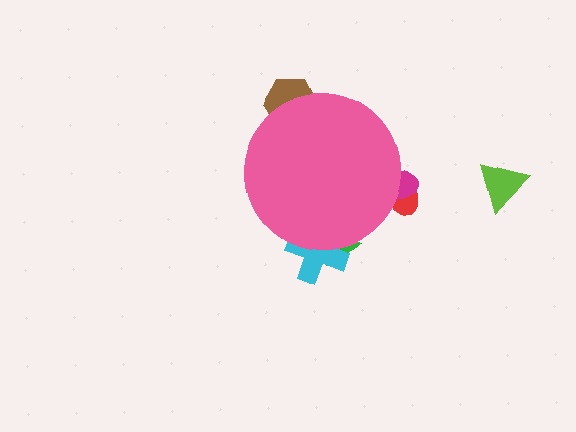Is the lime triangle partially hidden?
No, the lime triangle is fully visible.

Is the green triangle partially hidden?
Yes, the green triangle is partially hidden behind the pink circle.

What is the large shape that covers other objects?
A pink circle.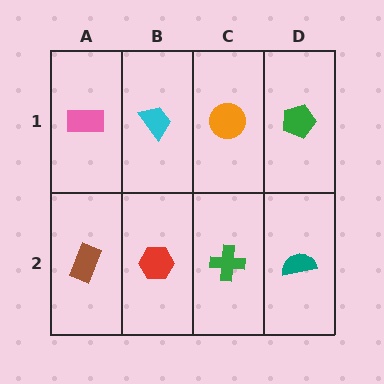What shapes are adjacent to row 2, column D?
A green pentagon (row 1, column D), a green cross (row 2, column C).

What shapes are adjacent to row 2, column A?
A pink rectangle (row 1, column A), a red hexagon (row 2, column B).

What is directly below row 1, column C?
A green cross.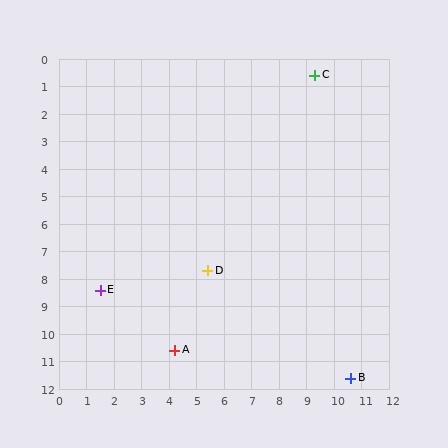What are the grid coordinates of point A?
Point A is at approximately (4.2, 10.6).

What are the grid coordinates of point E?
Point E is at approximately (1.5, 8.4).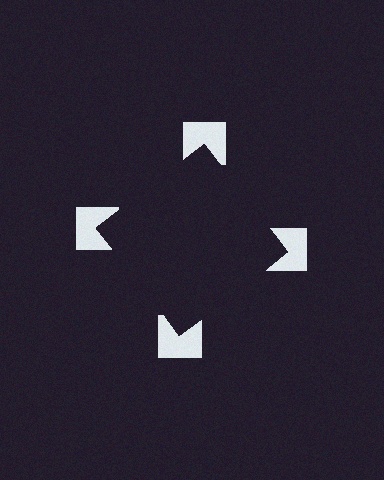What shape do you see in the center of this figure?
An illusory square — its edges are inferred from the aligned wedge cuts in the notched squares, not physically drawn.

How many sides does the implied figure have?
4 sides.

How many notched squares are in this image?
There are 4 — one at each vertex of the illusory square.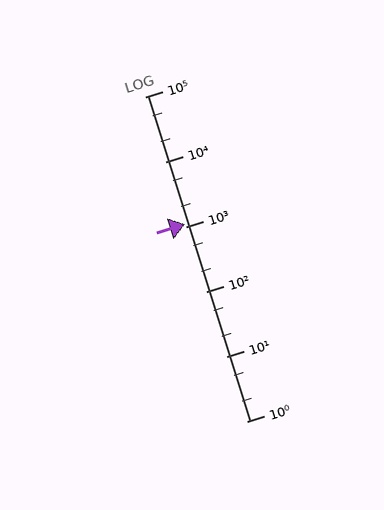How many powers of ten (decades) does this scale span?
The scale spans 5 decades, from 1 to 100000.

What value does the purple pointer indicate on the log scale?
The pointer indicates approximately 1100.